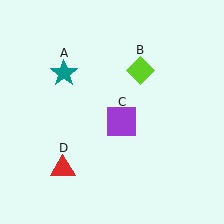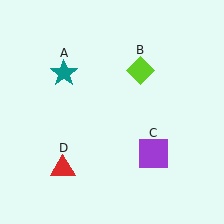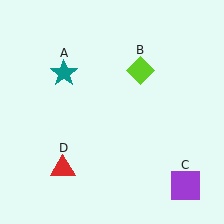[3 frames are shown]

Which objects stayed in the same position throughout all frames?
Teal star (object A) and lime diamond (object B) and red triangle (object D) remained stationary.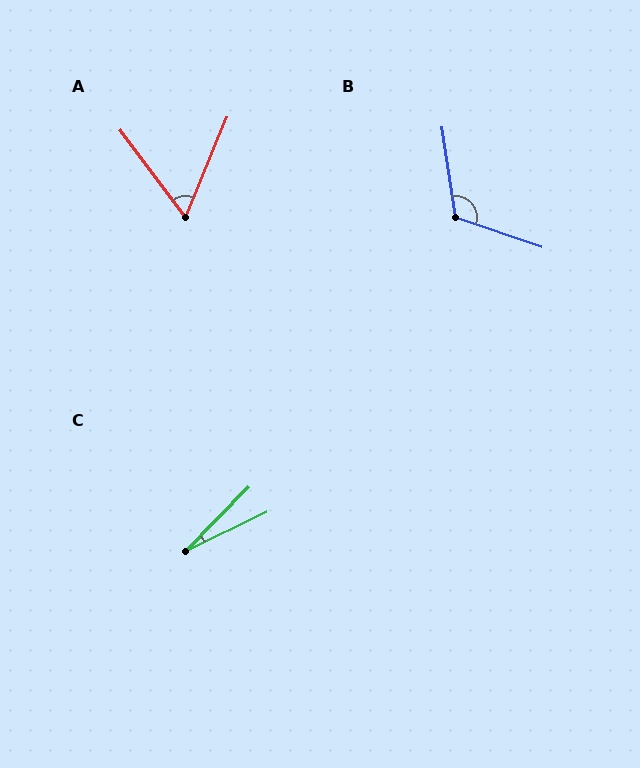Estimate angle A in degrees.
Approximately 59 degrees.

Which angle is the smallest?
C, at approximately 20 degrees.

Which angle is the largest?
B, at approximately 118 degrees.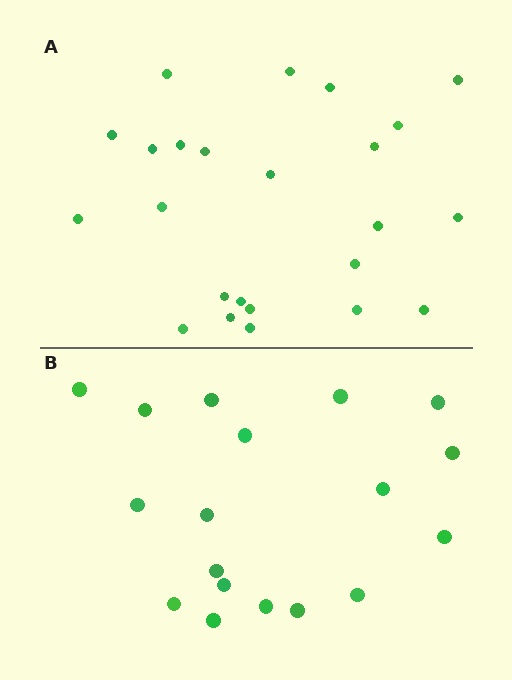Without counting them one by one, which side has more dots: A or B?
Region A (the top region) has more dots.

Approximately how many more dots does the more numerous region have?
Region A has about 6 more dots than region B.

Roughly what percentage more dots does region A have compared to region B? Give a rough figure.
About 35% more.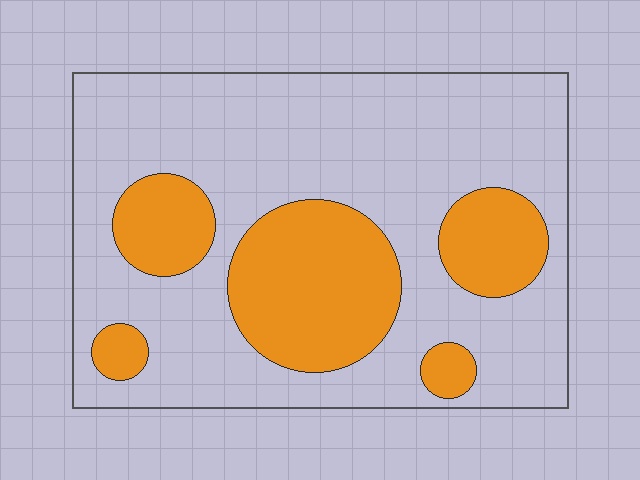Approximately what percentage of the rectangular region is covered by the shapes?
Approximately 30%.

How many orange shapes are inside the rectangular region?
5.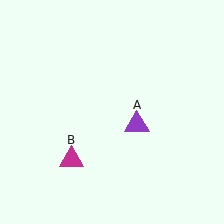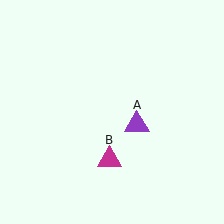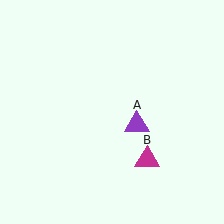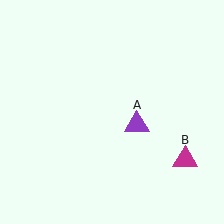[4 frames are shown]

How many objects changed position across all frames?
1 object changed position: magenta triangle (object B).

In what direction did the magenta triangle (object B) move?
The magenta triangle (object B) moved right.